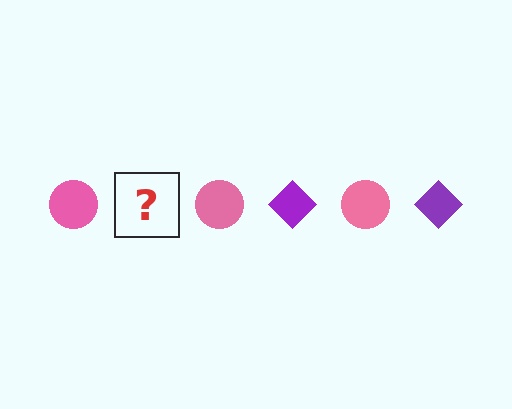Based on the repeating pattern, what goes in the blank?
The blank should be a purple diamond.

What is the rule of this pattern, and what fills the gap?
The rule is that the pattern alternates between pink circle and purple diamond. The gap should be filled with a purple diamond.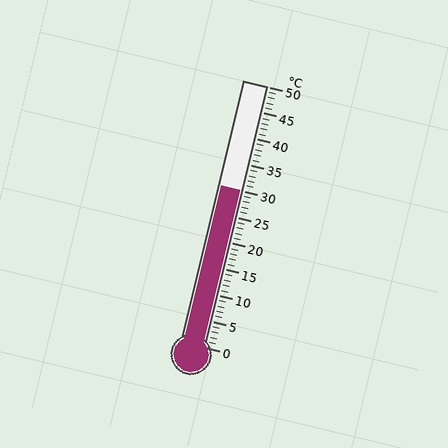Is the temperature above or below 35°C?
The temperature is below 35°C.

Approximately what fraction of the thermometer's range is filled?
The thermometer is filled to approximately 60% of its range.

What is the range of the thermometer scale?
The thermometer scale ranges from 0°C to 50°C.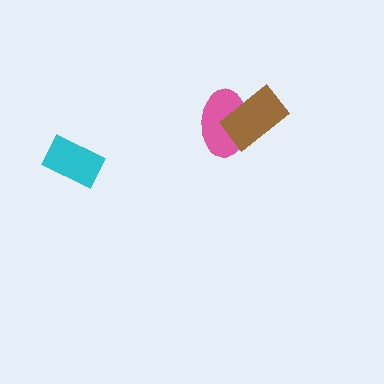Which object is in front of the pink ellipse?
The brown rectangle is in front of the pink ellipse.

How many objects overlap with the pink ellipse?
1 object overlaps with the pink ellipse.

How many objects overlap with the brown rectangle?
1 object overlaps with the brown rectangle.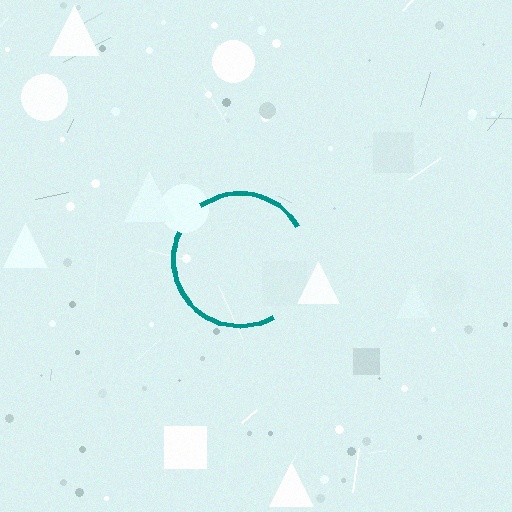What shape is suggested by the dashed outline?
The dashed outline suggests a circle.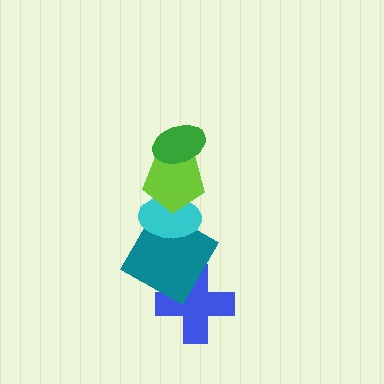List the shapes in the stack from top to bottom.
From top to bottom: the green ellipse, the lime pentagon, the cyan ellipse, the teal square, the blue cross.